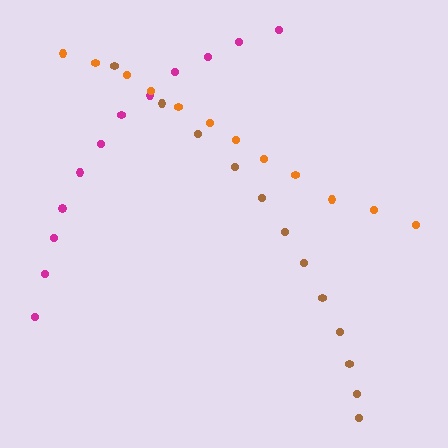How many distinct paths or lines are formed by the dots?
There are 3 distinct paths.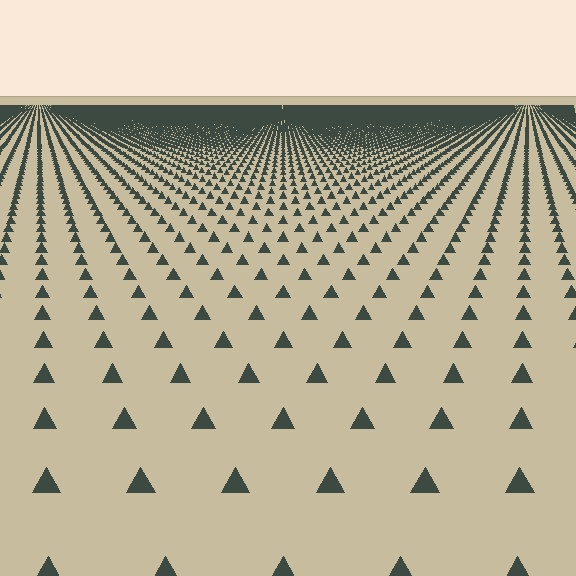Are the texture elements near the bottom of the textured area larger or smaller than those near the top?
Larger. Near the bottom, elements are closer to the viewer and appear at a bigger on-screen size.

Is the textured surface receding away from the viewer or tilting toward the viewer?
The surface is receding away from the viewer. Texture elements get smaller and denser toward the top.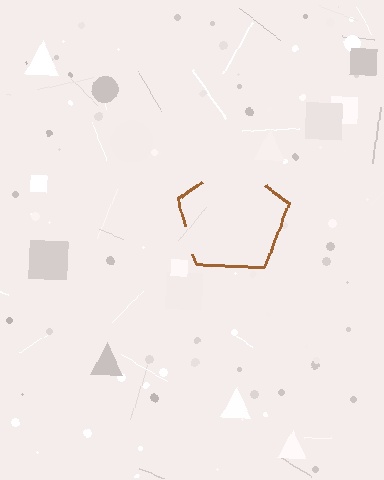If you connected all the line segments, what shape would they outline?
They would outline a pentagon.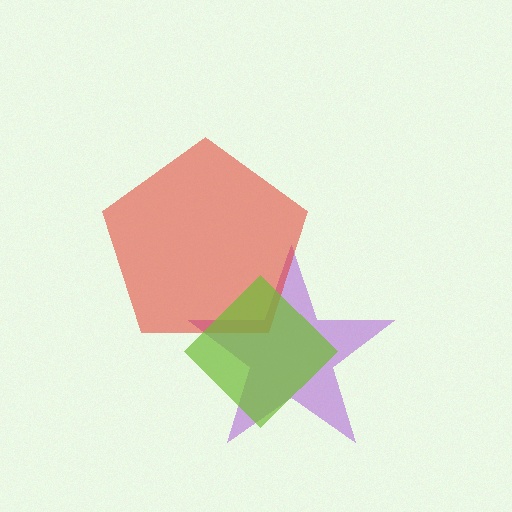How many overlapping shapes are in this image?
There are 3 overlapping shapes in the image.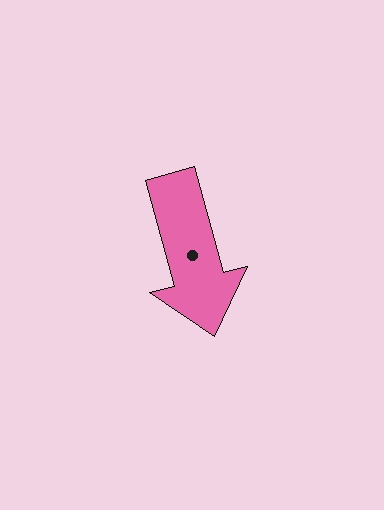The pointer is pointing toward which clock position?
Roughly 5 o'clock.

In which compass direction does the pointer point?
South.